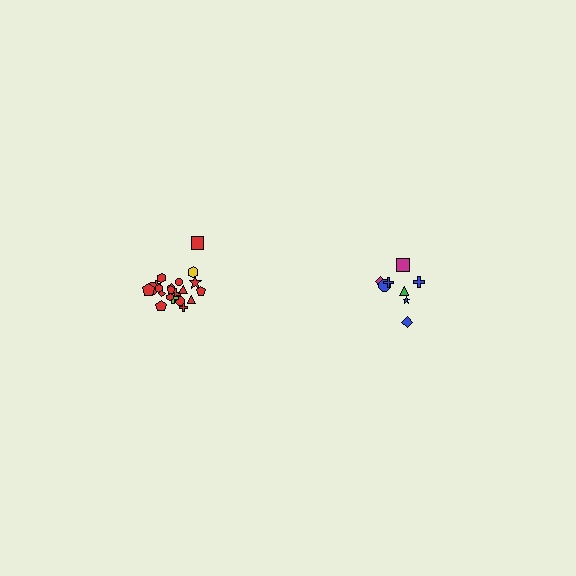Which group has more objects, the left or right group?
The left group.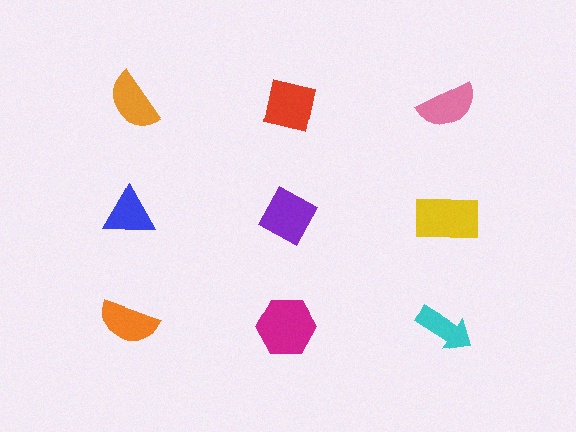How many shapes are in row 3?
3 shapes.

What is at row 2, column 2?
A purple diamond.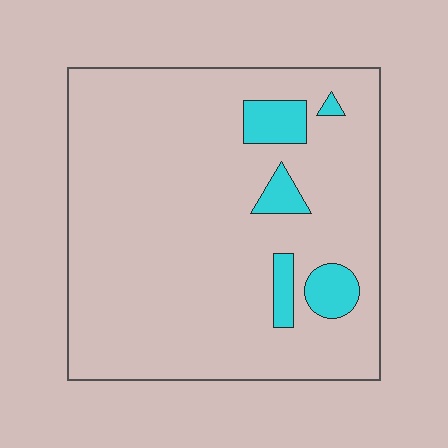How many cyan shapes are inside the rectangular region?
5.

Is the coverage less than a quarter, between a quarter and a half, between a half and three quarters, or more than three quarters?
Less than a quarter.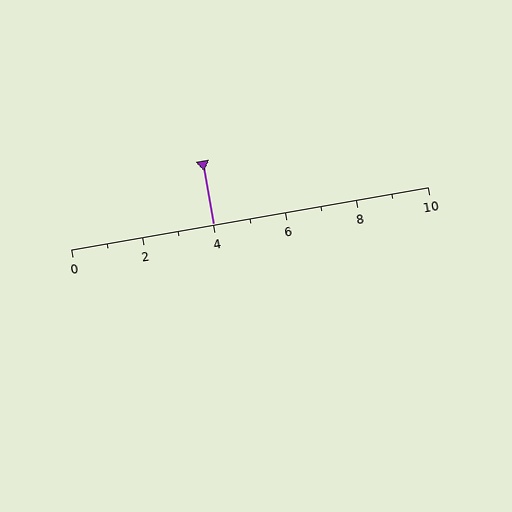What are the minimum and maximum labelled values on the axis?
The axis runs from 0 to 10.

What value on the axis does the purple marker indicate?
The marker indicates approximately 4.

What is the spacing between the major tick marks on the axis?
The major ticks are spaced 2 apart.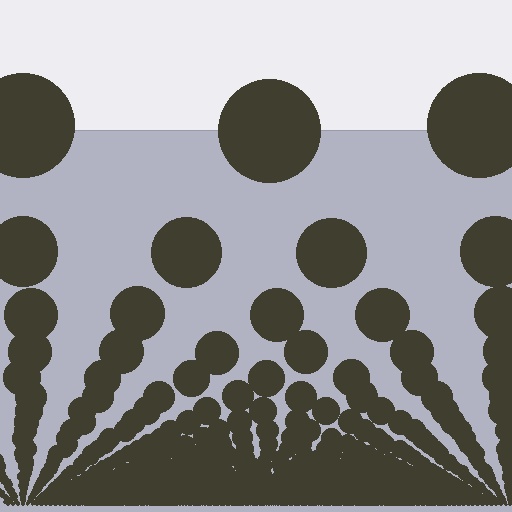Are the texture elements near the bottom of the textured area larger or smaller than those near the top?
Smaller. The gradient is inverted — elements near the bottom are smaller and denser.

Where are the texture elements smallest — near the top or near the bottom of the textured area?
Near the bottom.